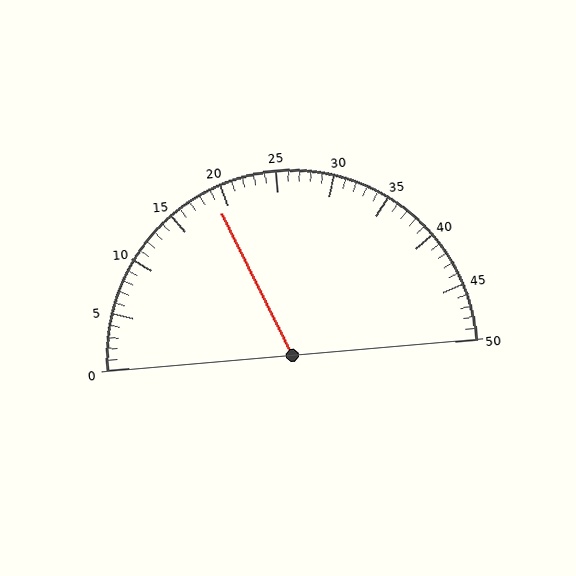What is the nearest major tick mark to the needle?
The nearest major tick mark is 20.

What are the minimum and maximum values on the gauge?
The gauge ranges from 0 to 50.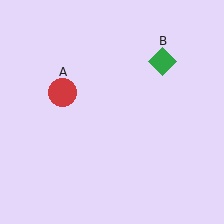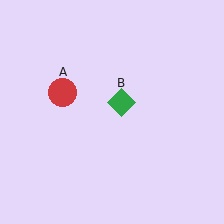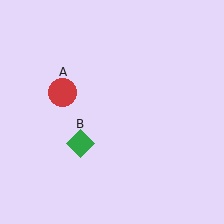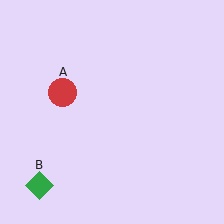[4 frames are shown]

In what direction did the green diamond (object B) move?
The green diamond (object B) moved down and to the left.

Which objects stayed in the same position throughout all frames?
Red circle (object A) remained stationary.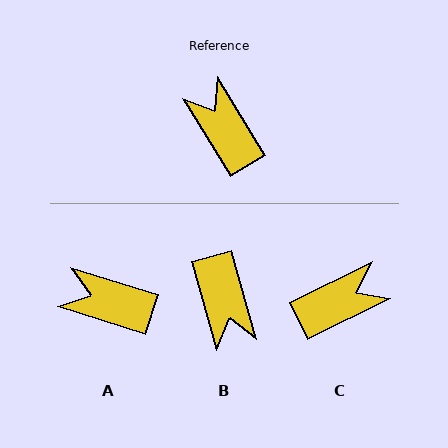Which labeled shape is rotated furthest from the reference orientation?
B, about 164 degrees away.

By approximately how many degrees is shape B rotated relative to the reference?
Approximately 164 degrees counter-clockwise.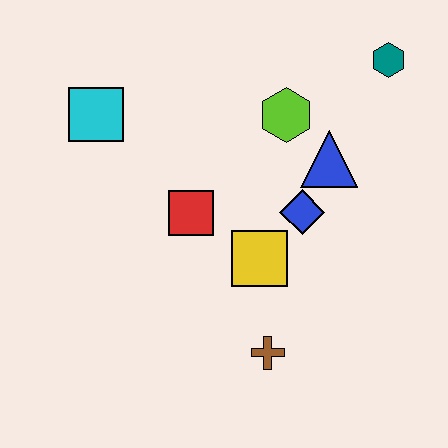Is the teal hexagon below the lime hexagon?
No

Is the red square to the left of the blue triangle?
Yes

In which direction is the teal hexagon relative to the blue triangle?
The teal hexagon is above the blue triangle.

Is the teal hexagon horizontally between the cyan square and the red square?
No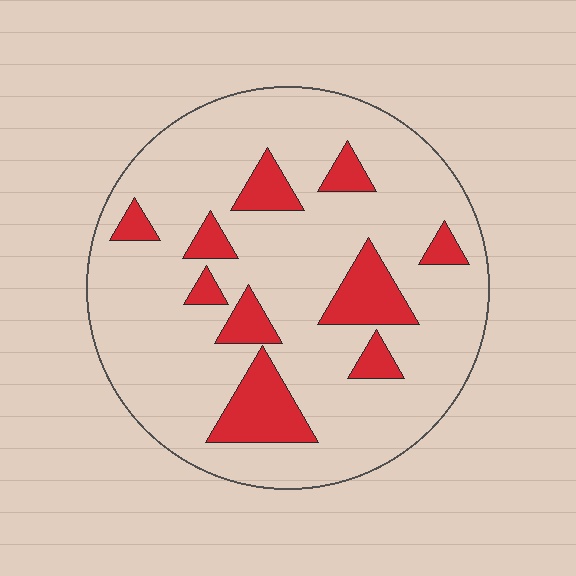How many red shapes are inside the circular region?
10.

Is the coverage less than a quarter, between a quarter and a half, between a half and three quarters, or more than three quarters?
Less than a quarter.